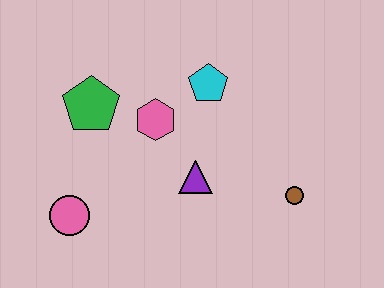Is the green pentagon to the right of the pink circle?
Yes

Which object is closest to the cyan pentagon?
The pink hexagon is closest to the cyan pentagon.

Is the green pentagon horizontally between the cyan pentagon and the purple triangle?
No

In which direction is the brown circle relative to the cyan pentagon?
The brown circle is below the cyan pentagon.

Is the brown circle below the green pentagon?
Yes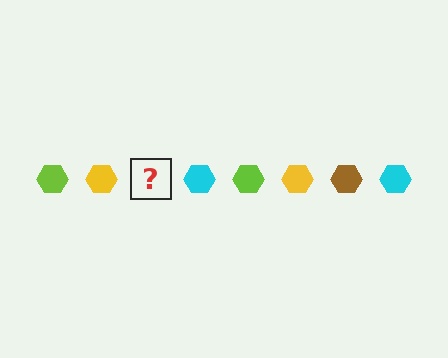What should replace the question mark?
The question mark should be replaced with a brown hexagon.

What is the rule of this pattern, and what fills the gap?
The rule is that the pattern cycles through lime, yellow, brown, cyan hexagons. The gap should be filled with a brown hexagon.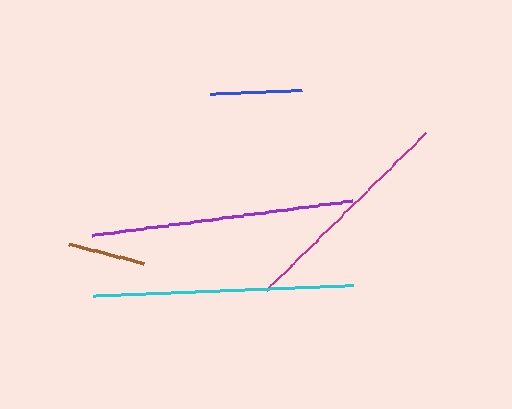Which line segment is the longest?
The purple line is the longest at approximately 263 pixels.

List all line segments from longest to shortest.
From longest to shortest: purple, cyan, magenta, blue, brown.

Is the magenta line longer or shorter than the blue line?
The magenta line is longer than the blue line.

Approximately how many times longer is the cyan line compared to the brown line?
The cyan line is approximately 3.4 times the length of the brown line.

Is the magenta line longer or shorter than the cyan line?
The cyan line is longer than the magenta line.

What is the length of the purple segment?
The purple segment is approximately 263 pixels long.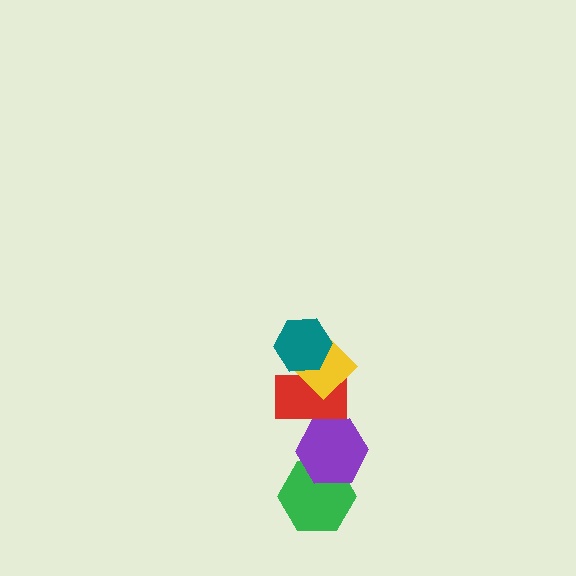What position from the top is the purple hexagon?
The purple hexagon is 4th from the top.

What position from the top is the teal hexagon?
The teal hexagon is 1st from the top.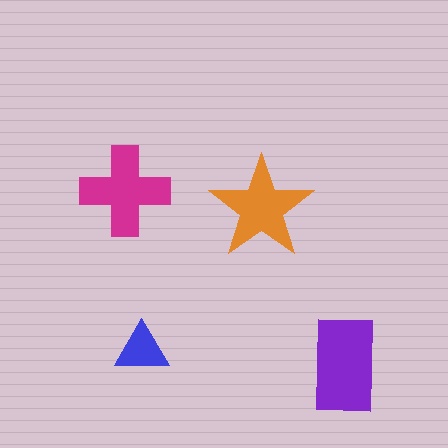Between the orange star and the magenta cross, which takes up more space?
The magenta cross.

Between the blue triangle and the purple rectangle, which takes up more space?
The purple rectangle.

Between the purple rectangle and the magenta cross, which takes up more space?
The purple rectangle.